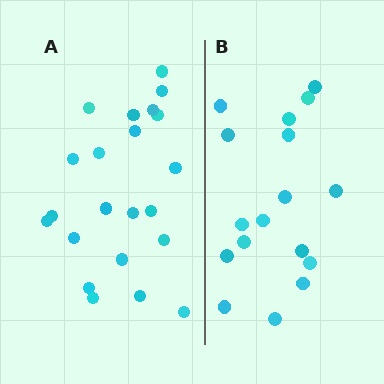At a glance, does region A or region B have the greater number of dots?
Region A (the left region) has more dots.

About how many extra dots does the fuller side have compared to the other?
Region A has about 5 more dots than region B.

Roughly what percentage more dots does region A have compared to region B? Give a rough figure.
About 30% more.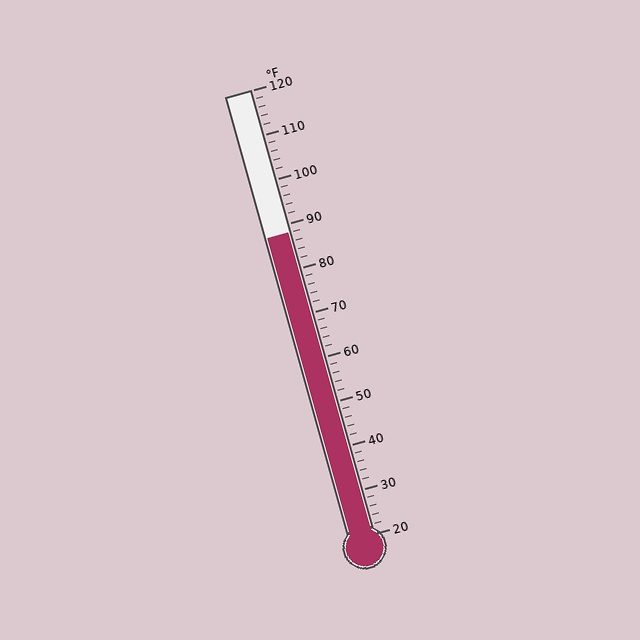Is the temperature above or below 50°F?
The temperature is above 50°F.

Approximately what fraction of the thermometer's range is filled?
The thermometer is filled to approximately 70% of its range.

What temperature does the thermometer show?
The thermometer shows approximately 88°F.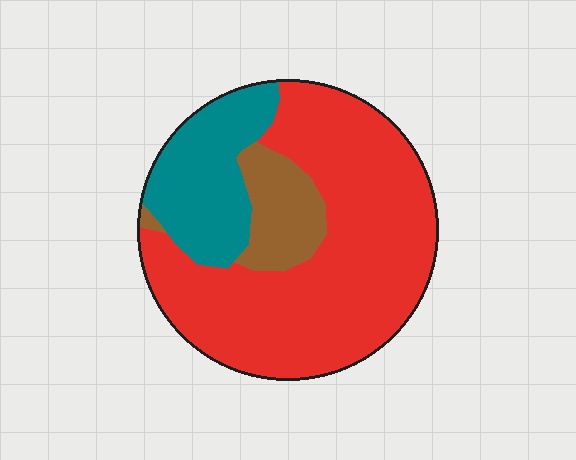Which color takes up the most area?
Red, at roughly 65%.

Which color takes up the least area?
Brown, at roughly 10%.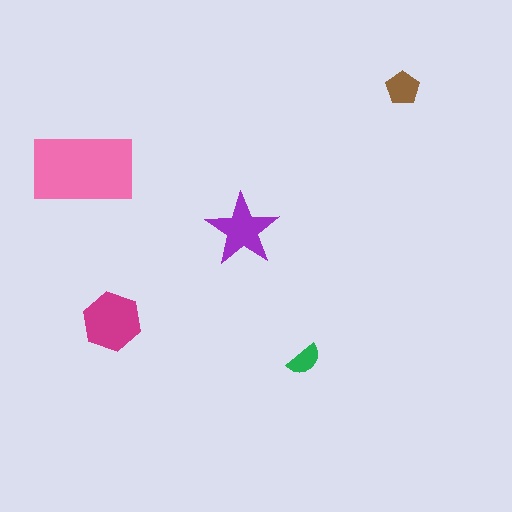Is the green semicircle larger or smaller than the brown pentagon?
Smaller.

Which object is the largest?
The pink rectangle.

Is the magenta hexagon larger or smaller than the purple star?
Larger.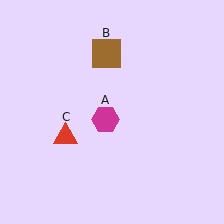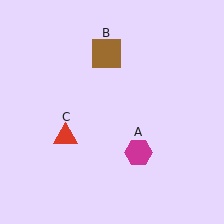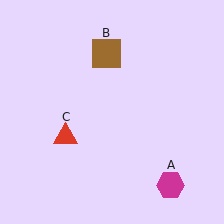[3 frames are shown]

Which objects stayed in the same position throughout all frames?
Brown square (object B) and red triangle (object C) remained stationary.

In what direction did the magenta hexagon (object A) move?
The magenta hexagon (object A) moved down and to the right.